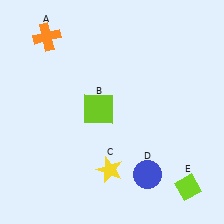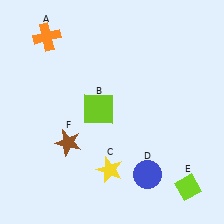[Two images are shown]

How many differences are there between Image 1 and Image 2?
There is 1 difference between the two images.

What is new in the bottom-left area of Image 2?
A brown star (F) was added in the bottom-left area of Image 2.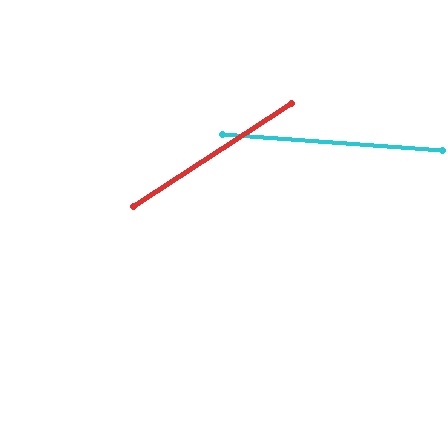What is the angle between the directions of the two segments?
Approximately 38 degrees.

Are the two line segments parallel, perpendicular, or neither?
Neither parallel nor perpendicular — they differ by about 38°.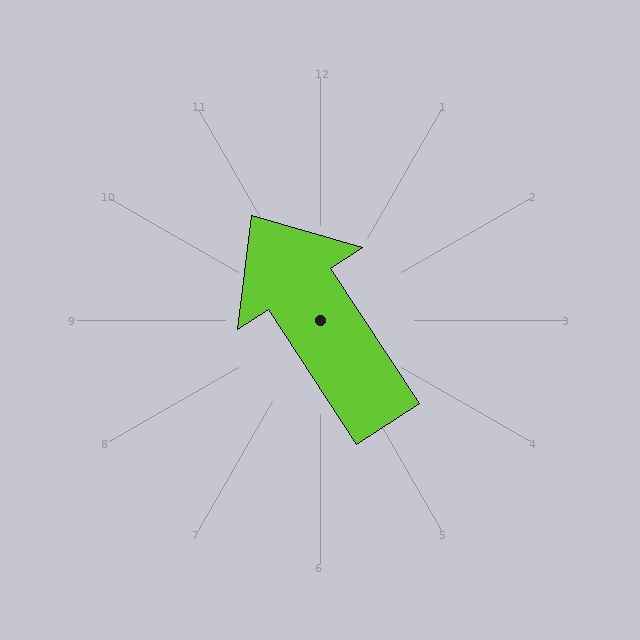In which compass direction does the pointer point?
Northwest.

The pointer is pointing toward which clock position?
Roughly 11 o'clock.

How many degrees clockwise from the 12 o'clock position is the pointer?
Approximately 327 degrees.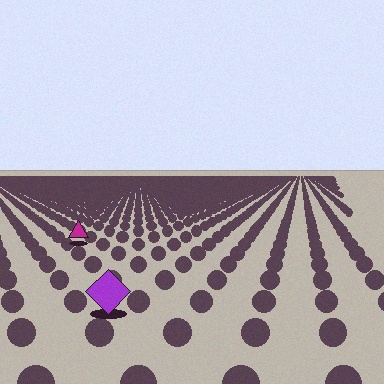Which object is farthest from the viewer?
The magenta triangle is farthest from the viewer. It appears smaller and the ground texture around it is denser.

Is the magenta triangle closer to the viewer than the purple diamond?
No. The purple diamond is closer — you can tell from the texture gradient: the ground texture is coarser near it.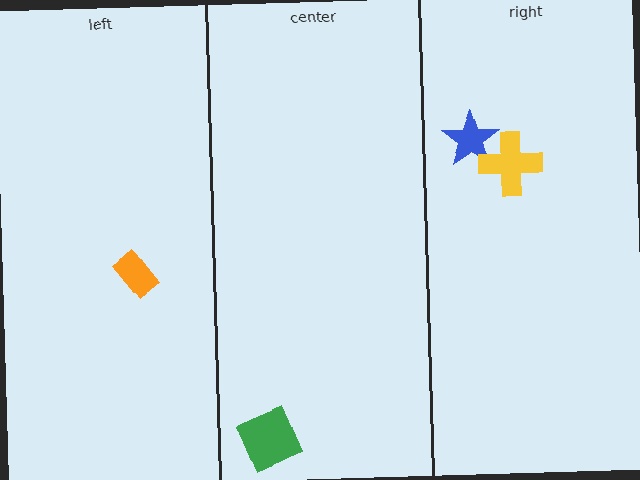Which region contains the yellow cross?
The right region.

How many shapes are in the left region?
1.